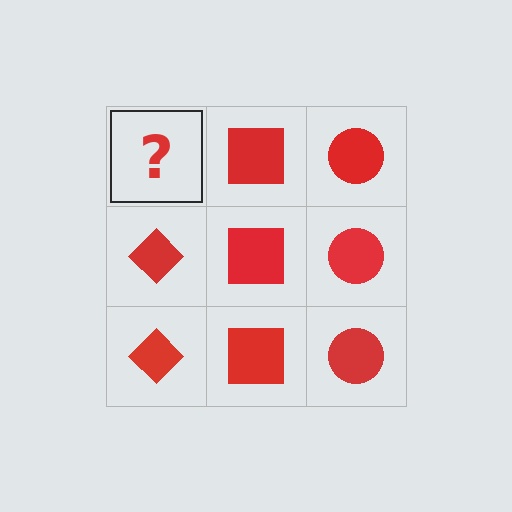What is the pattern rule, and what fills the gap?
The rule is that each column has a consistent shape. The gap should be filled with a red diamond.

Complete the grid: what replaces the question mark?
The question mark should be replaced with a red diamond.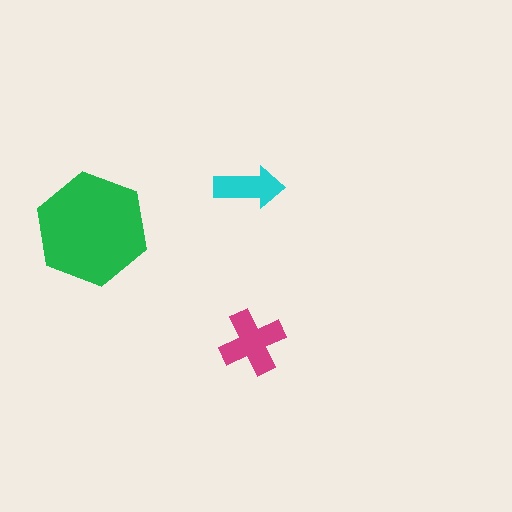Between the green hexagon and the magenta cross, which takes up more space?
The green hexagon.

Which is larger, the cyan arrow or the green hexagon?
The green hexagon.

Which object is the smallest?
The cyan arrow.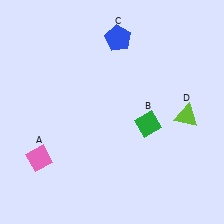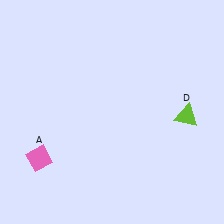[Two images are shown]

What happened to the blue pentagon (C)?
The blue pentagon (C) was removed in Image 2. It was in the top-right area of Image 1.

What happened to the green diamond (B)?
The green diamond (B) was removed in Image 2. It was in the bottom-right area of Image 1.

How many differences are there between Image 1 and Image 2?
There are 2 differences between the two images.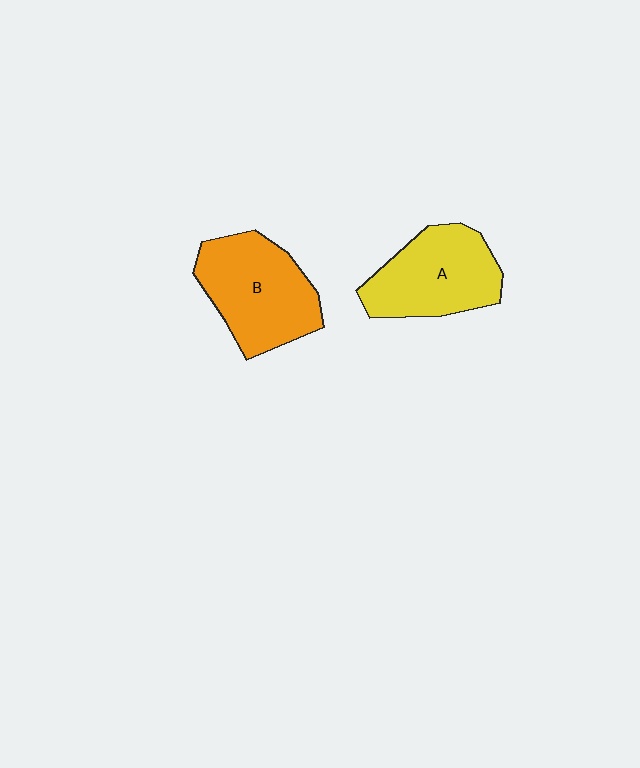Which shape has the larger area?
Shape B (orange).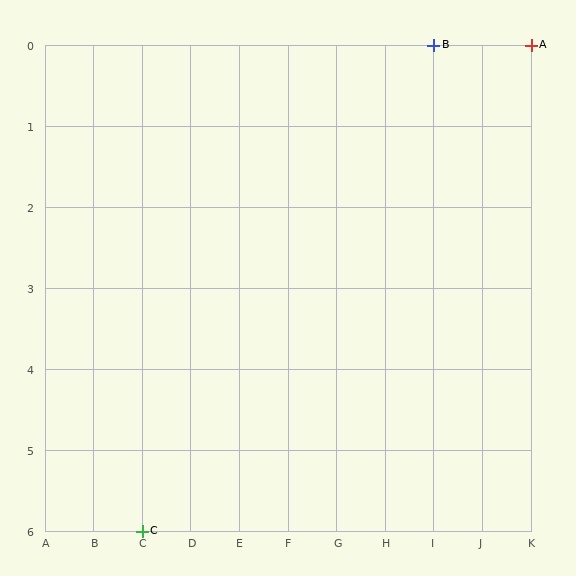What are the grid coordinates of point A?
Point A is at grid coordinates (K, 0).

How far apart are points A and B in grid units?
Points A and B are 2 columns apart.